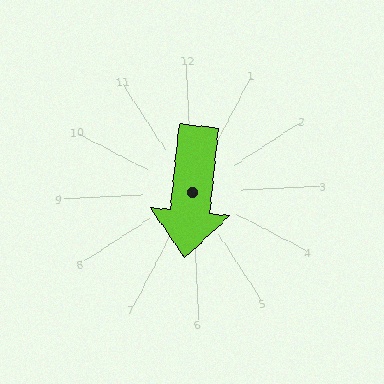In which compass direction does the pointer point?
South.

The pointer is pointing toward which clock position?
Roughly 6 o'clock.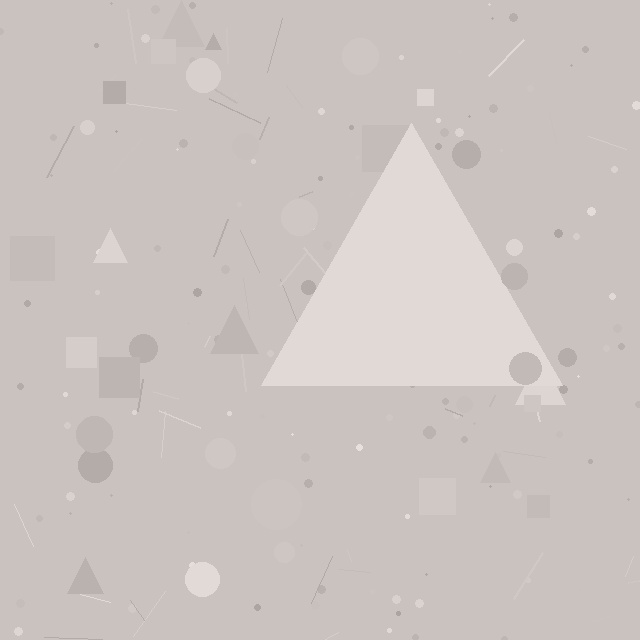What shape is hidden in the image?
A triangle is hidden in the image.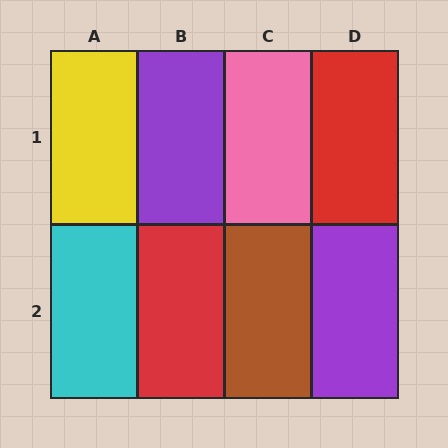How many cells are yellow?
1 cell is yellow.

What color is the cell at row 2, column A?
Cyan.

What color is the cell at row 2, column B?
Red.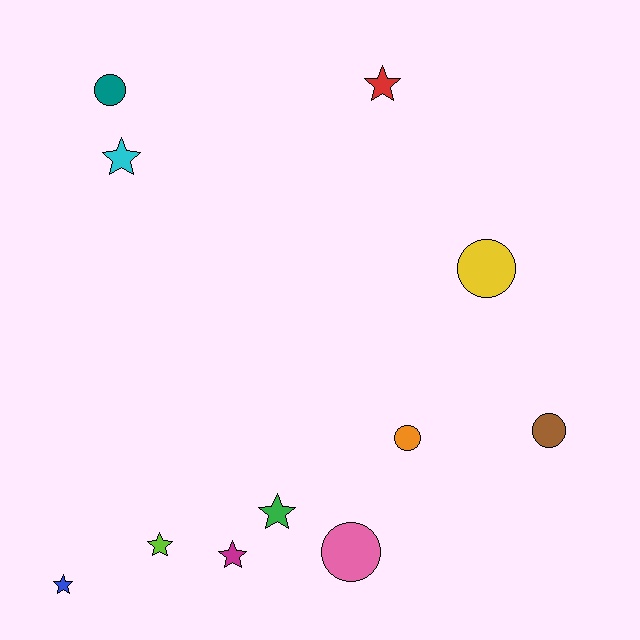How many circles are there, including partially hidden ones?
There are 5 circles.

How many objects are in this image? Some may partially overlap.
There are 11 objects.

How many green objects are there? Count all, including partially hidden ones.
There is 1 green object.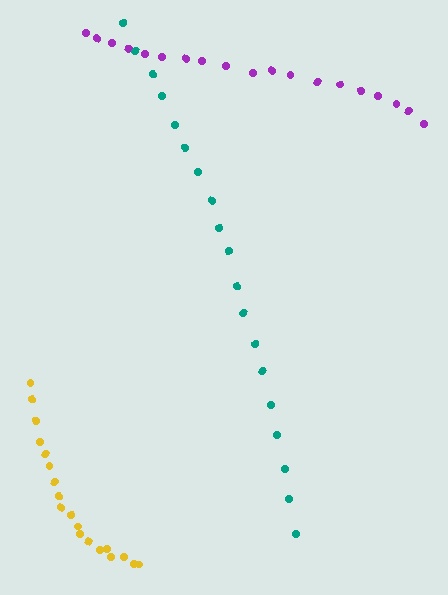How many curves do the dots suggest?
There are 3 distinct paths.